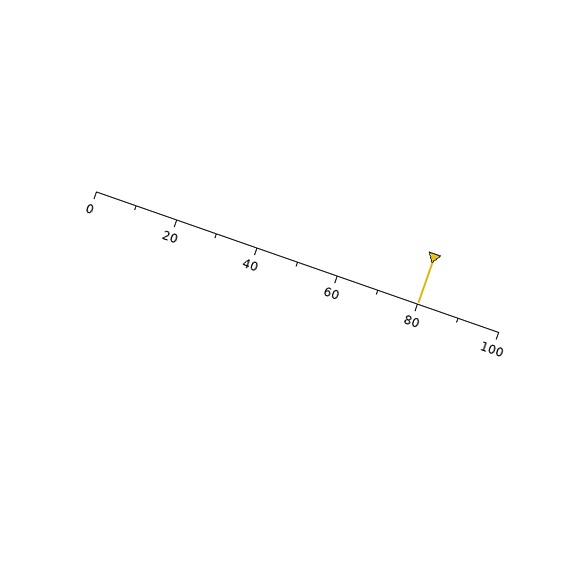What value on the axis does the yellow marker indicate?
The marker indicates approximately 80.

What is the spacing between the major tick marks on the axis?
The major ticks are spaced 20 apart.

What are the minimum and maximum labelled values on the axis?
The axis runs from 0 to 100.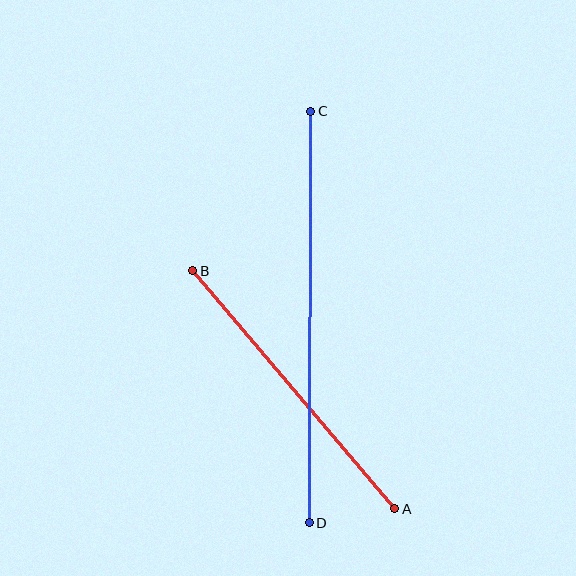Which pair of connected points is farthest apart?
Points C and D are farthest apart.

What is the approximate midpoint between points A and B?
The midpoint is at approximately (294, 390) pixels.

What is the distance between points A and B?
The distance is approximately 312 pixels.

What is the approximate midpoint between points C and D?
The midpoint is at approximately (310, 317) pixels.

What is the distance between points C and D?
The distance is approximately 411 pixels.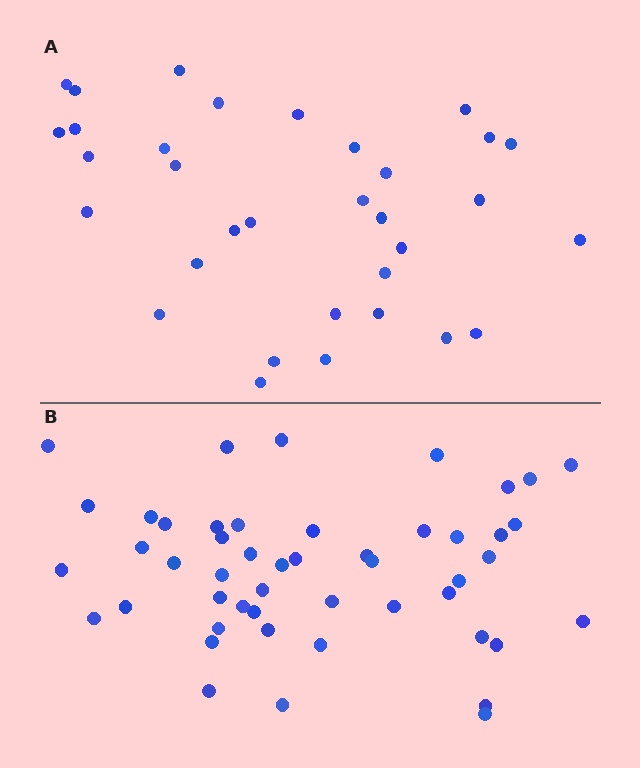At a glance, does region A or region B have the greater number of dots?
Region B (the bottom region) has more dots.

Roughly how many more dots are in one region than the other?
Region B has approximately 15 more dots than region A.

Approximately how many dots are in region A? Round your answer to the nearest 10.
About 30 dots. (The exact count is 33, which rounds to 30.)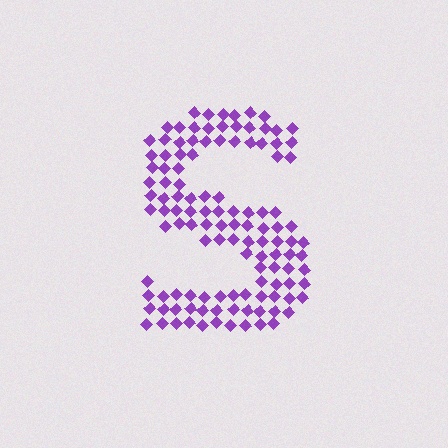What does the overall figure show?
The overall figure shows the letter S.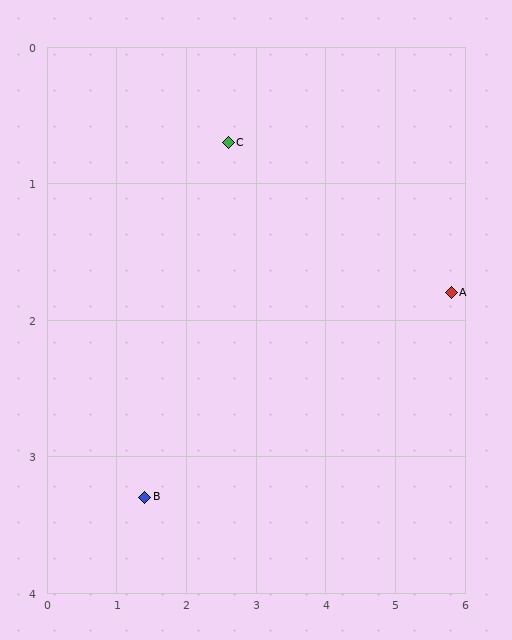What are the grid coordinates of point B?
Point B is at approximately (1.4, 3.3).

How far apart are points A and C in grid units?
Points A and C are about 3.4 grid units apart.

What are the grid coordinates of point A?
Point A is at approximately (5.8, 1.8).